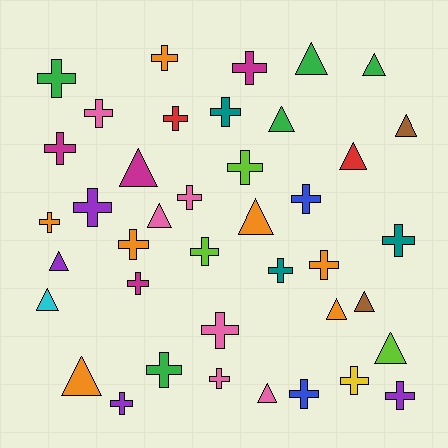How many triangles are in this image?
There are 15 triangles.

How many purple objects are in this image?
There are 4 purple objects.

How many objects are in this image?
There are 40 objects.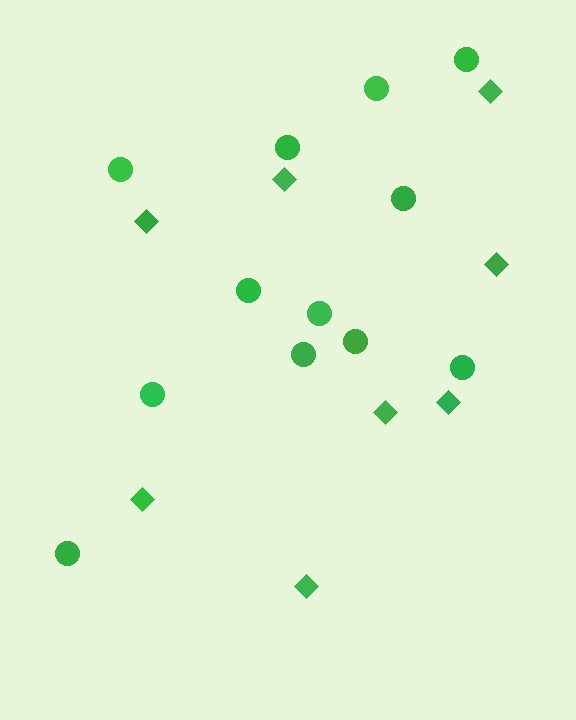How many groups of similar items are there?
There are 2 groups: one group of circles (12) and one group of diamonds (8).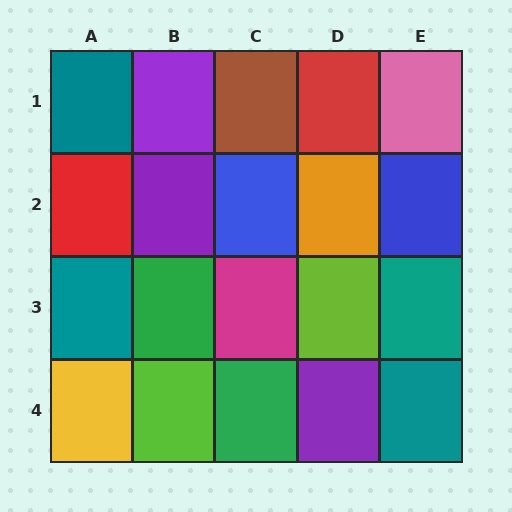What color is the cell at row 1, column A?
Teal.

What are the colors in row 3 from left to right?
Teal, green, magenta, lime, teal.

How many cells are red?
2 cells are red.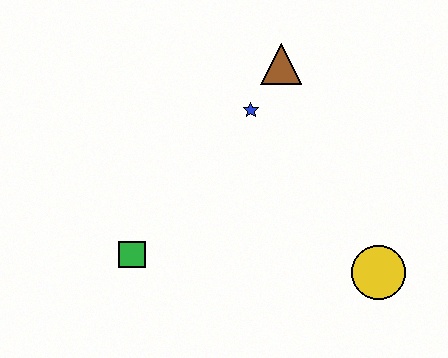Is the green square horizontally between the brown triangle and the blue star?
No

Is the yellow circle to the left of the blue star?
No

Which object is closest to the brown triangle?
The blue star is closest to the brown triangle.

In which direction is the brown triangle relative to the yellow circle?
The brown triangle is above the yellow circle.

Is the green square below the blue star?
Yes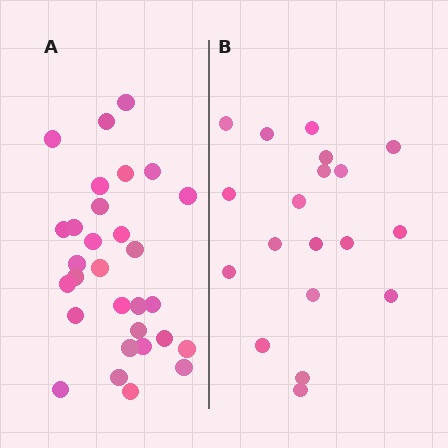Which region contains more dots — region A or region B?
Region A (the left region) has more dots.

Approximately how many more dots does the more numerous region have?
Region A has roughly 12 or so more dots than region B.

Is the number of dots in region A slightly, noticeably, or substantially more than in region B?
Region A has substantially more. The ratio is roughly 1.6 to 1.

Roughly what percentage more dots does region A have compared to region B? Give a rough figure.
About 60% more.